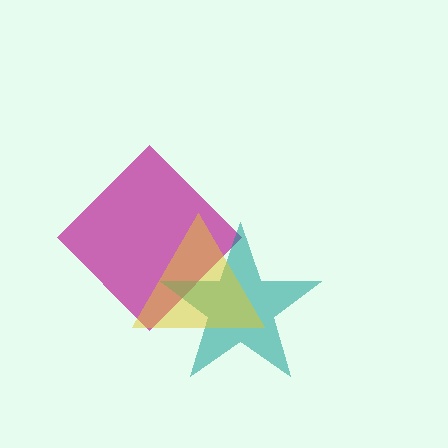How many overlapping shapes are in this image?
There are 3 overlapping shapes in the image.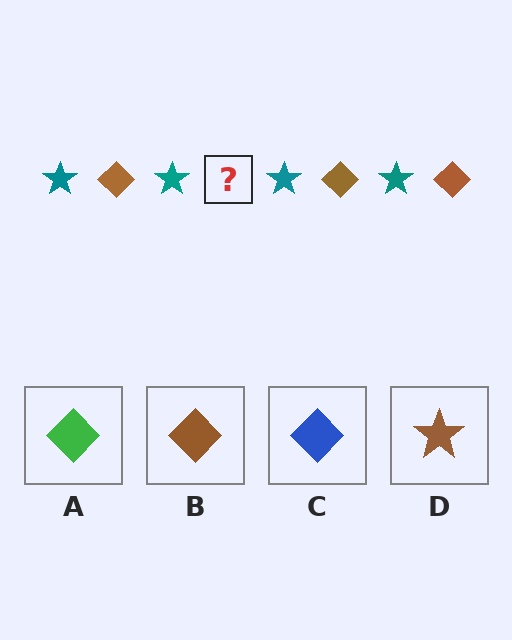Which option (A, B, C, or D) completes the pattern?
B.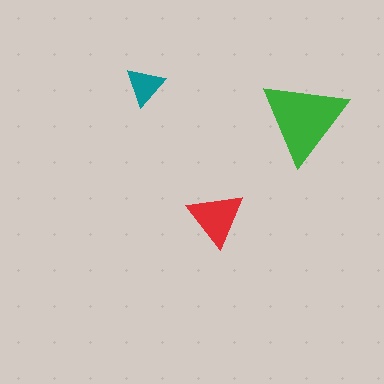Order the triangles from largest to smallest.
the green one, the red one, the teal one.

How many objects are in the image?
There are 3 objects in the image.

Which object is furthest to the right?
The green triangle is rightmost.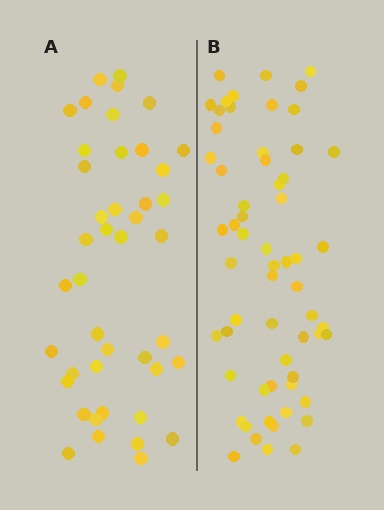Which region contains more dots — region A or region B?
Region B (the right region) has more dots.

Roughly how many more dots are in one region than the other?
Region B has approximately 15 more dots than region A.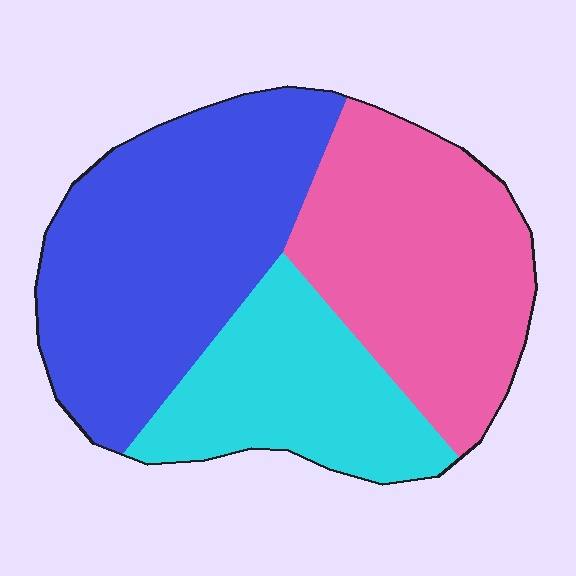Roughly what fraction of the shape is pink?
Pink covers around 35% of the shape.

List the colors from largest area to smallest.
From largest to smallest: blue, pink, cyan.